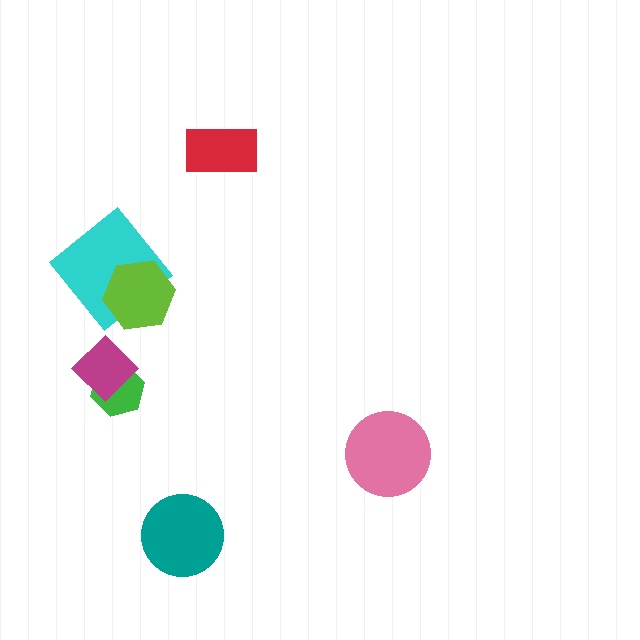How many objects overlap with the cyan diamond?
1 object overlaps with the cyan diamond.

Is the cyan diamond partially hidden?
Yes, it is partially covered by another shape.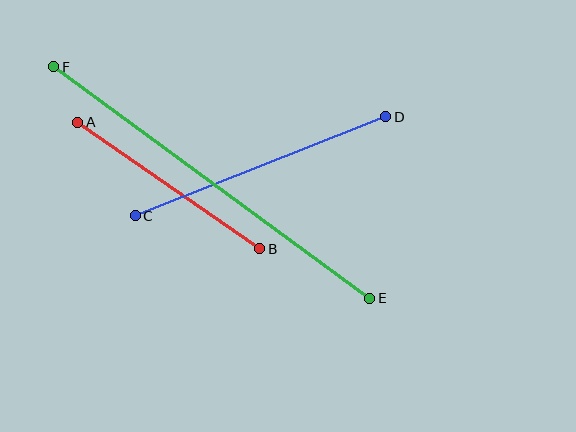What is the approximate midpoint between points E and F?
The midpoint is at approximately (212, 183) pixels.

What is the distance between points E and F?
The distance is approximately 392 pixels.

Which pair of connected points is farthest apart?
Points E and F are farthest apart.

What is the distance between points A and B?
The distance is approximately 222 pixels.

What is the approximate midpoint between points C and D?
The midpoint is at approximately (261, 166) pixels.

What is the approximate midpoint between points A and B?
The midpoint is at approximately (169, 185) pixels.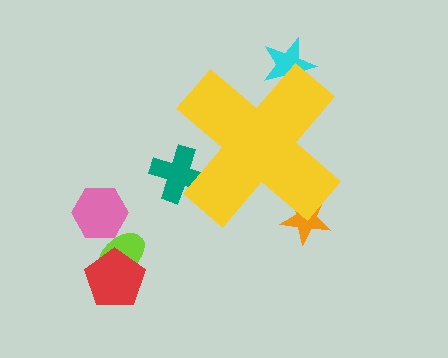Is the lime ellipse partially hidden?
No, the lime ellipse is fully visible.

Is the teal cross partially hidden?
Yes, the teal cross is partially hidden behind the yellow cross.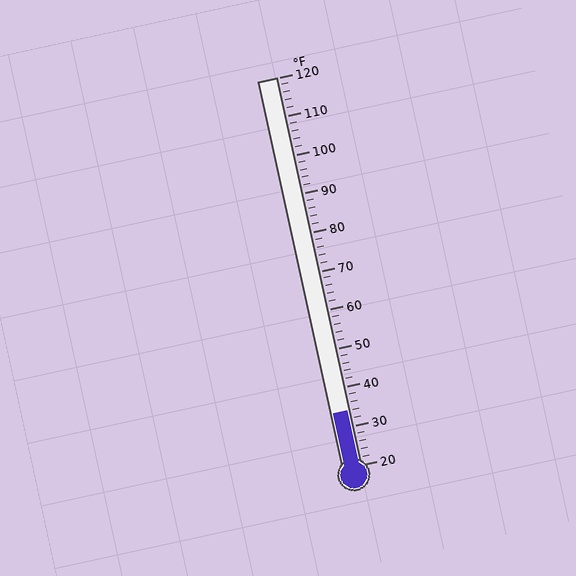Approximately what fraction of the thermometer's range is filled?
The thermometer is filled to approximately 15% of its range.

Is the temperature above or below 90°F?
The temperature is below 90°F.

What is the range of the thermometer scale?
The thermometer scale ranges from 20°F to 120°F.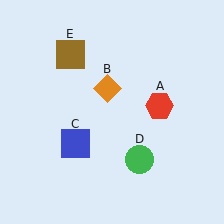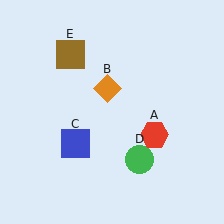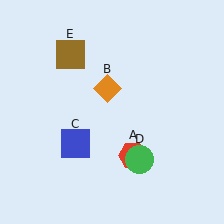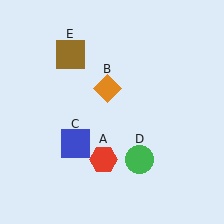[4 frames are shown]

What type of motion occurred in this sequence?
The red hexagon (object A) rotated clockwise around the center of the scene.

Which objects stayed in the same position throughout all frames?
Orange diamond (object B) and blue square (object C) and green circle (object D) and brown square (object E) remained stationary.